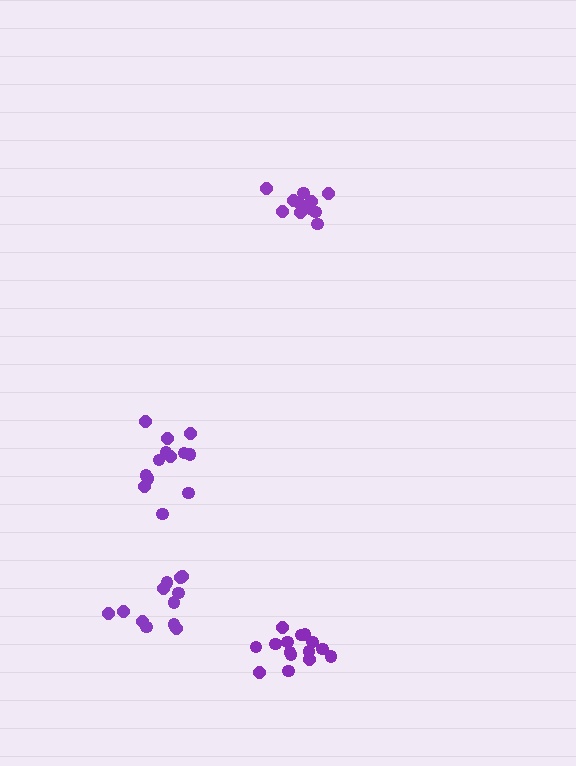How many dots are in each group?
Group 1: 12 dots, Group 2: 12 dots, Group 3: 13 dots, Group 4: 15 dots (52 total).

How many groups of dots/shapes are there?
There are 4 groups.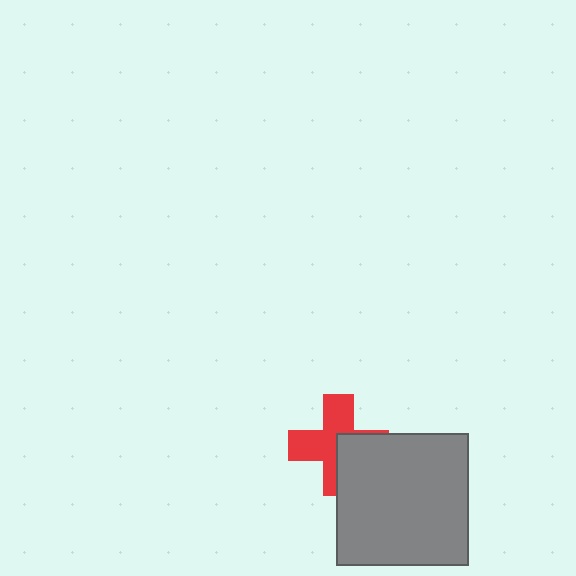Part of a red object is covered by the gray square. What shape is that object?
It is a cross.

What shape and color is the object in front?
The object in front is a gray square.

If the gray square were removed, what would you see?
You would see the complete red cross.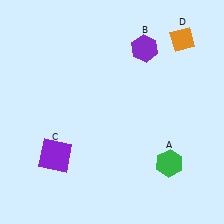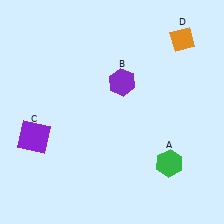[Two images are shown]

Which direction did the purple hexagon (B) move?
The purple hexagon (B) moved down.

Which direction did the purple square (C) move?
The purple square (C) moved left.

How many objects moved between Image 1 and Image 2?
2 objects moved between the two images.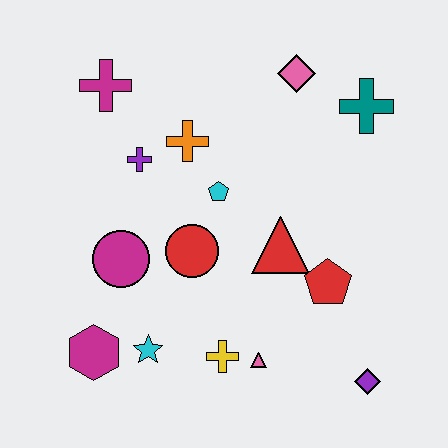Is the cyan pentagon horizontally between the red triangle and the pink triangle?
No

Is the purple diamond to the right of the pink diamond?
Yes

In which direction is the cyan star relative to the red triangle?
The cyan star is to the left of the red triangle.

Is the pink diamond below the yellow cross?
No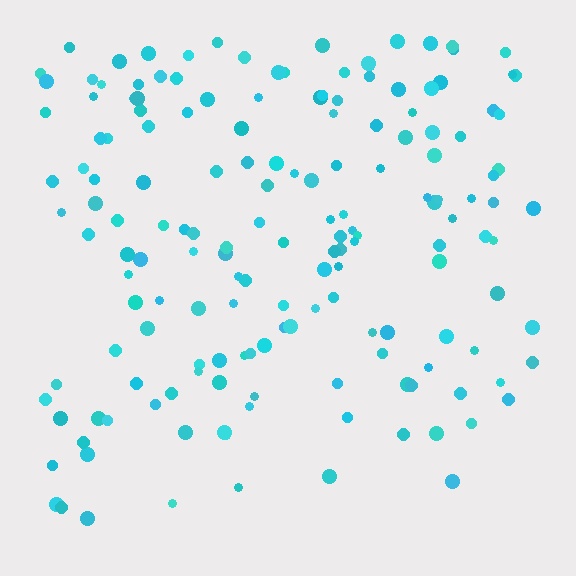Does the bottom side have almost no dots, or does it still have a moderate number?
Still a moderate number, just noticeably fewer than the top.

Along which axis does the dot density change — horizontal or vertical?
Vertical.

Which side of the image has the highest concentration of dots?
The top.